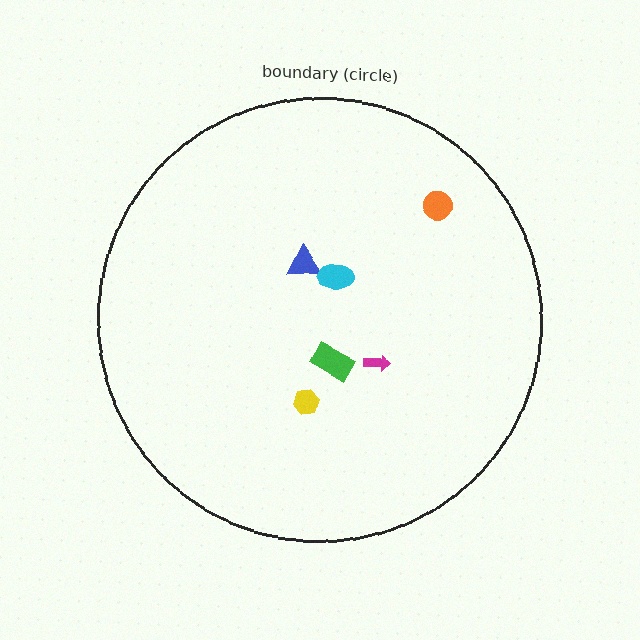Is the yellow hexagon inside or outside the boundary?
Inside.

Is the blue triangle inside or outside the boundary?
Inside.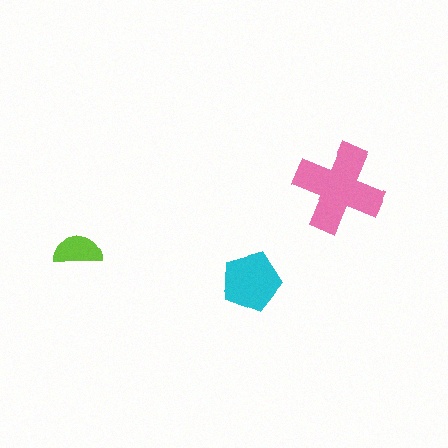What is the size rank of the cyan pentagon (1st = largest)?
2nd.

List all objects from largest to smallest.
The pink cross, the cyan pentagon, the lime semicircle.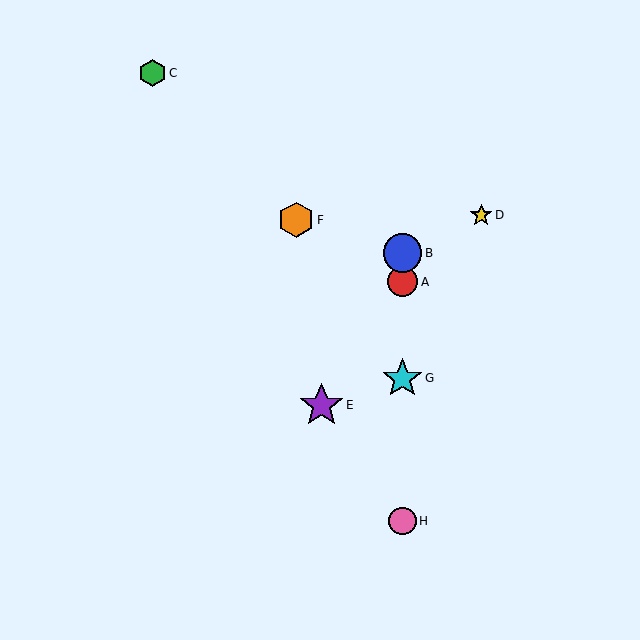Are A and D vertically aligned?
No, A is at x≈402 and D is at x≈481.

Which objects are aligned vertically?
Objects A, B, G, H are aligned vertically.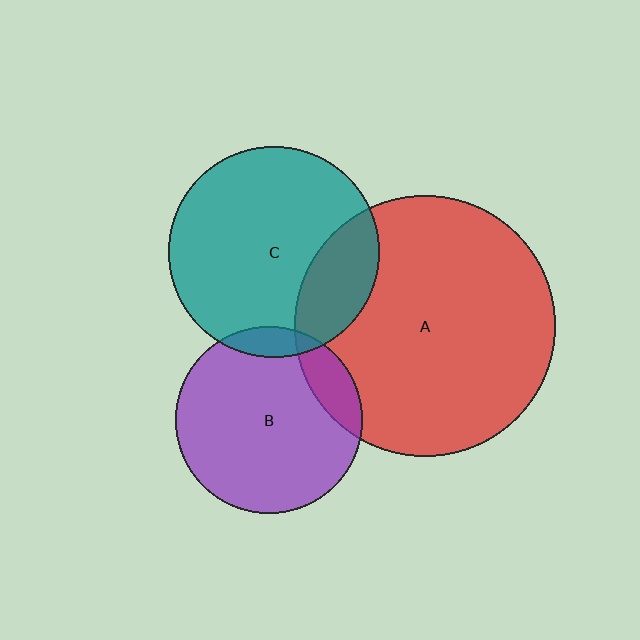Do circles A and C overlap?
Yes.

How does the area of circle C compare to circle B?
Approximately 1.3 times.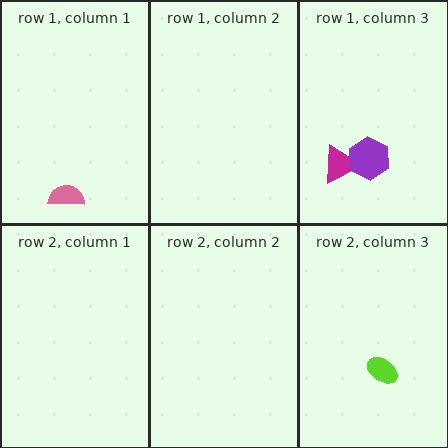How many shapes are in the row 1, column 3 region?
2.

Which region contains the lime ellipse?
The row 2, column 3 region.